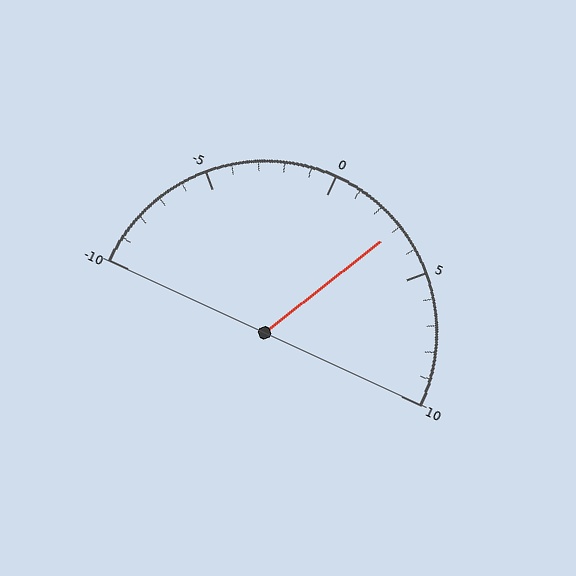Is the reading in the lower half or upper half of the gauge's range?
The reading is in the upper half of the range (-10 to 10).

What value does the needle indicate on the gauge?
The needle indicates approximately 3.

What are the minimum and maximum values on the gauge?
The gauge ranges from -10 to 10.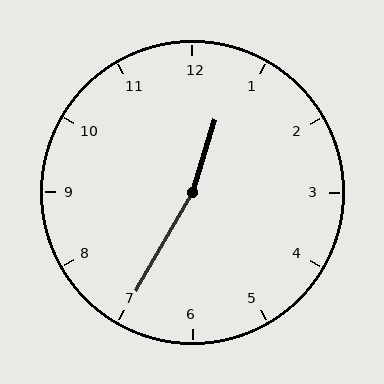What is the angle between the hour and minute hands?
Approximately 168 degrees.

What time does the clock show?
12:35.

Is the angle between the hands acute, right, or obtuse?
It is obtuse.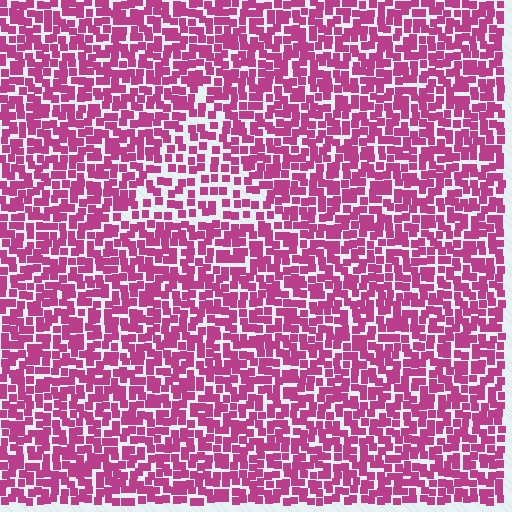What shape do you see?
I see a triangle.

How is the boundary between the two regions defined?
The boundary is defined by a change in element density (approximately 1.6x ratio). All elements are the same color, size, and shape.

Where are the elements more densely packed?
The elements are more densely packed outside the triangle boundary.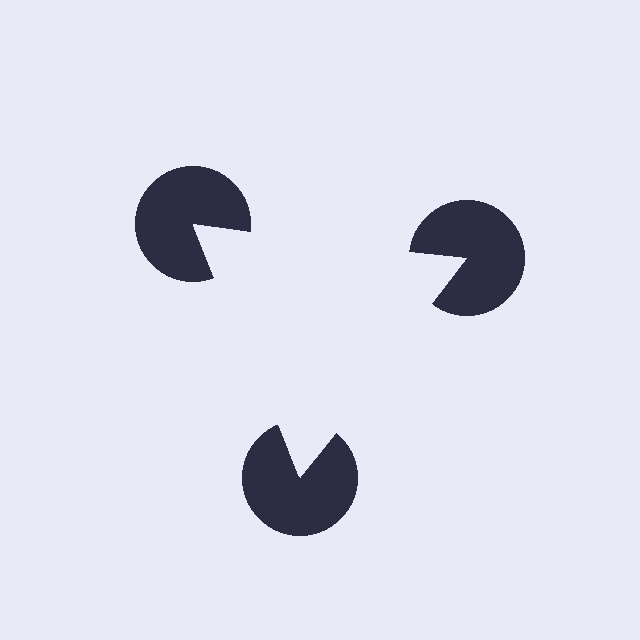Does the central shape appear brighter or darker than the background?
It typically appears slightly brighter than the background, even though no actual brightness change is drawn.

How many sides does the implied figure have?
3 sides.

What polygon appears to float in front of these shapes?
An illusory triangle — its edges are inferred from the aligned wedge cuts in the pac-man discs, not physically drawn.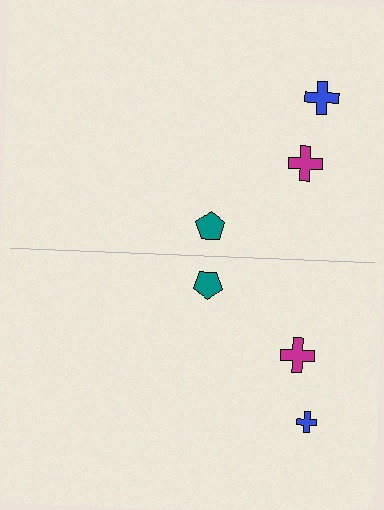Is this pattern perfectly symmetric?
No, the pattern is not perfectly symmetric. The blue cross on the bottom side has a different size than its mirror counterpart.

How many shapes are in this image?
There are 6 shapes in this image.